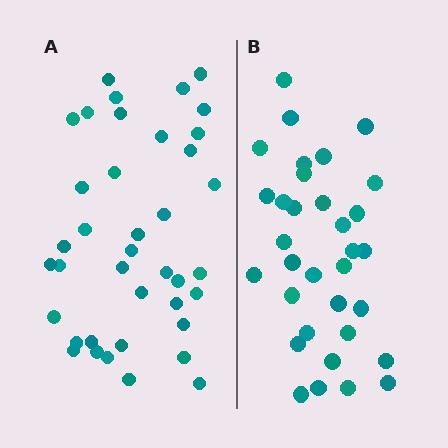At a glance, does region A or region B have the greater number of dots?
Region A (the left region) has more dots.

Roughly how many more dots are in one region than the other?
Region A has about 6 more dots than region B.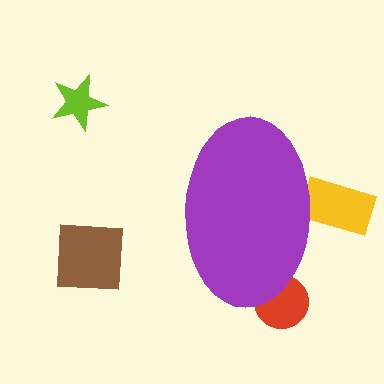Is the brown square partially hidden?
No, the brown square is fully visible.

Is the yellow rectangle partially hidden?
Yes, the yellow rectangle is partially hidden behind the purple ellipse.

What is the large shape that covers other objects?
A purple ellipse.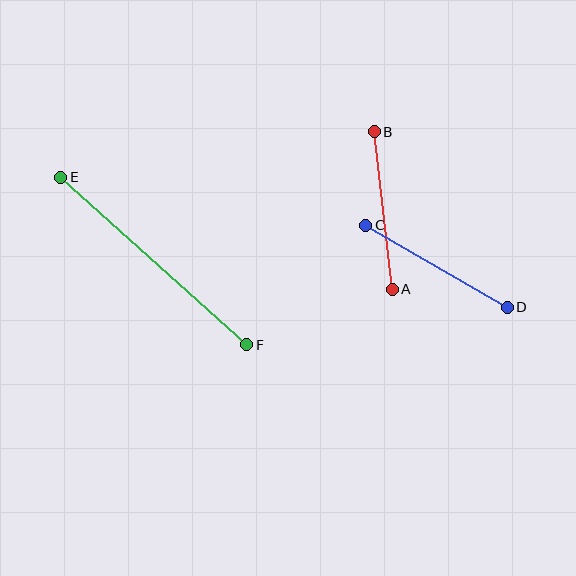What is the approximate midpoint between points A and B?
The midpoint is at approximately (383, 211) pixels.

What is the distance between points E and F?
The distance is approximately 250 pixels.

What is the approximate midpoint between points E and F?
The midpoint is at approximately (154, 261) pixels.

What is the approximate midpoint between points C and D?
The midpoint is at approximately (436, 266) pixels.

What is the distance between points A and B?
The distance is approximately 159 pixels.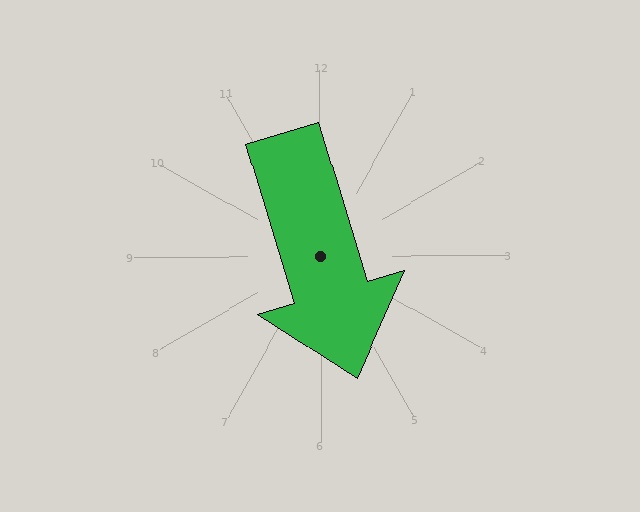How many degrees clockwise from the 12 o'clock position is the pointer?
Approximately 163 degrees.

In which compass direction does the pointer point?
South.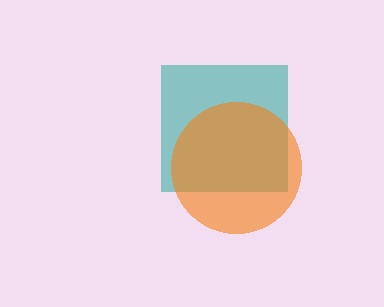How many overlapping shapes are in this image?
There are 2 overlapping shapes in the image.